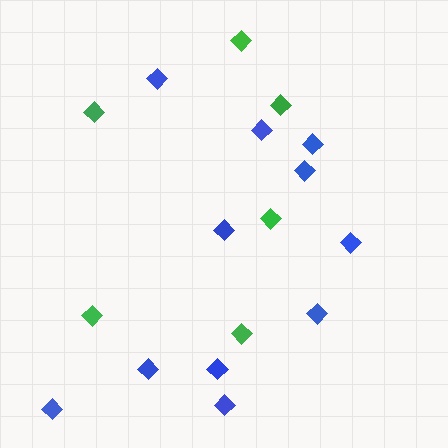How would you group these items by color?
There are 2 groups: one group of blue diamonds (11) and one group of green diamonds (6).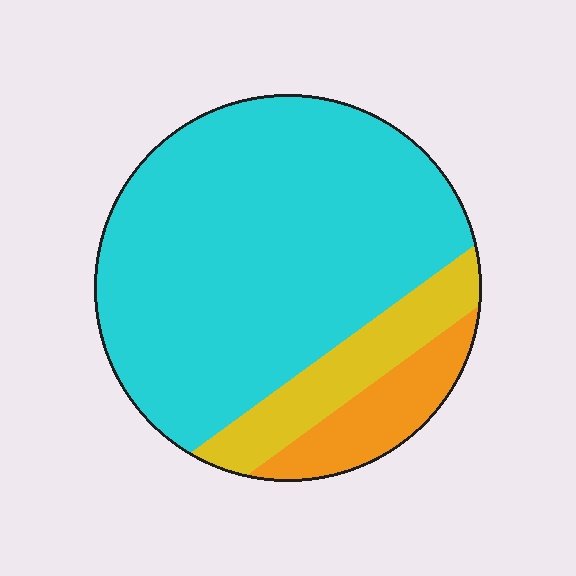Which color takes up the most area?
Cyan, at roughly 75%.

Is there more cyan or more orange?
Cyan.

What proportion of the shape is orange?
Orange takes up about one eighth (1/8) of the shape.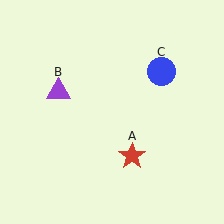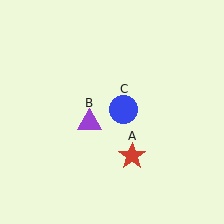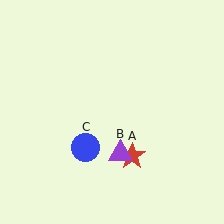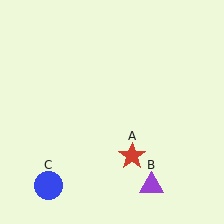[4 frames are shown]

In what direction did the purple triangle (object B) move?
The purple triangle (object B) moved down and to the right.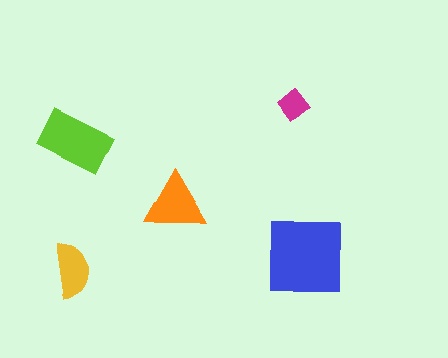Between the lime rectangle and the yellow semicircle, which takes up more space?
The lime rectangle.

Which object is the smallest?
The magenta diamond.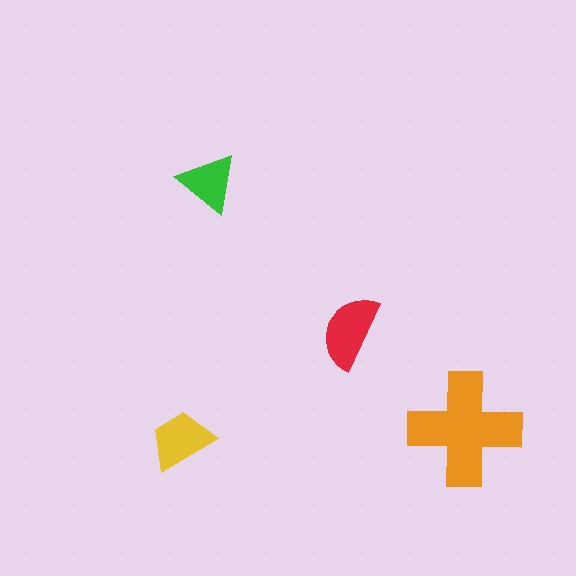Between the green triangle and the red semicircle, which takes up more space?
The red semicircle.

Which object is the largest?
The orange cross.